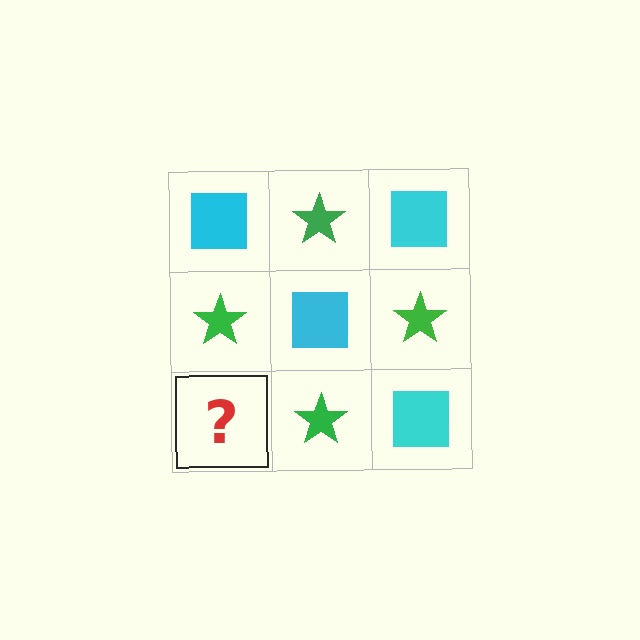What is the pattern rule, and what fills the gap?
The rule is that it alternates cyan square and green star in a checkerboard pattern. The gap should be filled with a cyan square.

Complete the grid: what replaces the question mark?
The question mark should be replaced with a cyan square.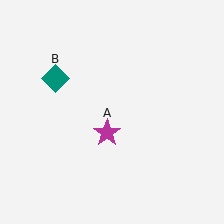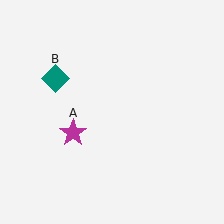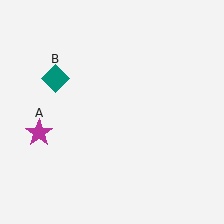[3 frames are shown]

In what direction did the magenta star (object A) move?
The magenta star (object A) moved left.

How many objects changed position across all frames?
1 object changed position: magenta star (object A).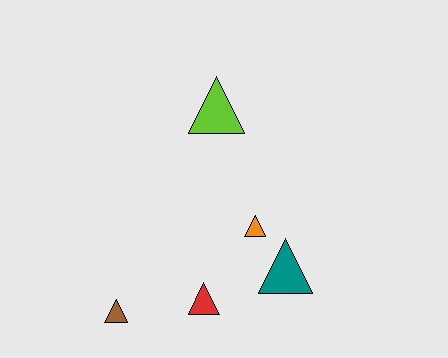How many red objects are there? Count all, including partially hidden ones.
There is 1 red object.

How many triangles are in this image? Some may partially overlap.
There are 5 triangles.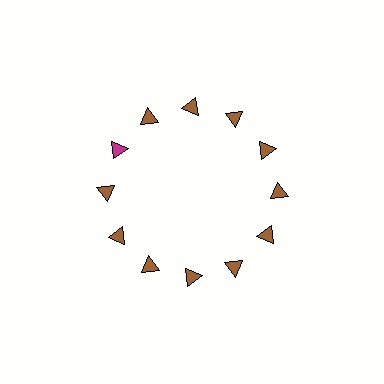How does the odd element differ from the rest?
It has a different color: magenta instead of brown.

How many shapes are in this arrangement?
There are 12 shapes arranged in a ring pattern.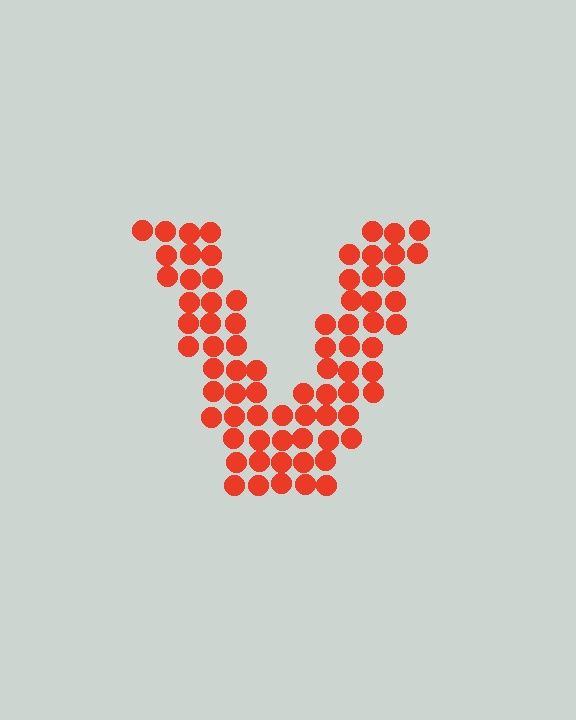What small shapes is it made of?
It is made of small circles.